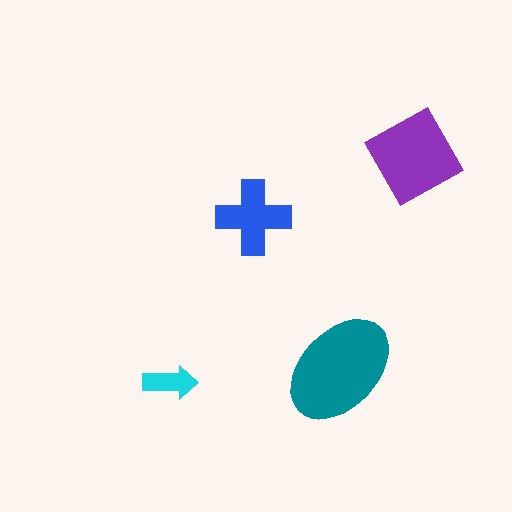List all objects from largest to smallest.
The teal ellipse, the purple diamond, the blue cross, the cyan arrow.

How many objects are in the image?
There are 4 objects in the image.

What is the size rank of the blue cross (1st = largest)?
3rd.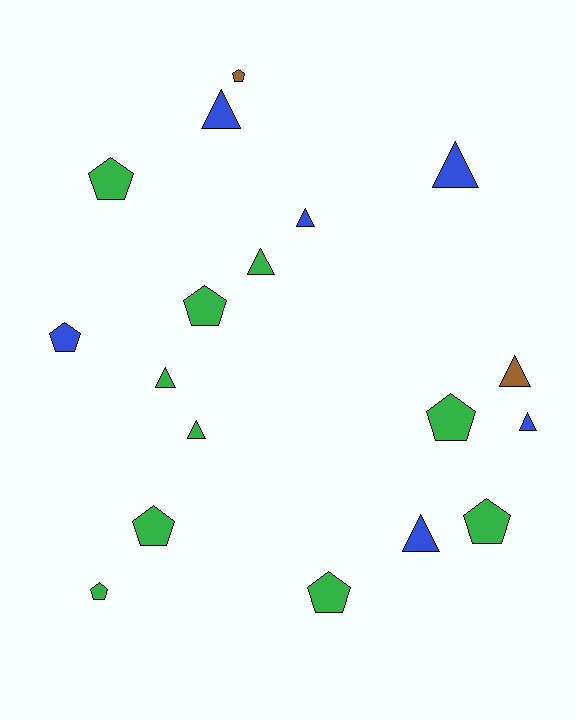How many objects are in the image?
There are 18 objects.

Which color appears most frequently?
Green, with 10 objects.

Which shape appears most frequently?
Pentagon, with 9 objects.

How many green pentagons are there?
There are 7 green pentagons.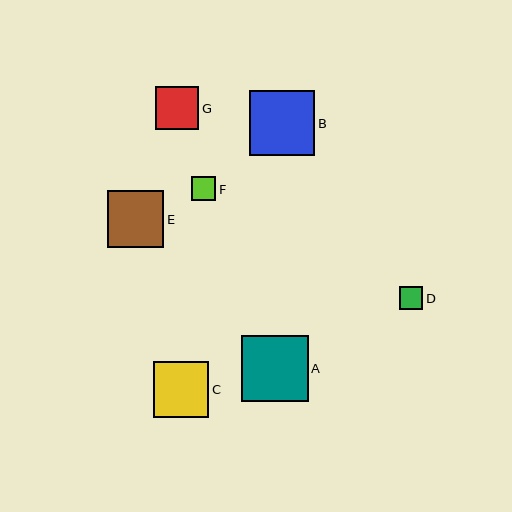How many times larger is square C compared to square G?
Square C is approximately 1.3 times the size of square G.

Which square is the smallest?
Square D is the smallest with a size of approximately 23 pixels.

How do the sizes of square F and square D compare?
Square F and square D are approximately the same size.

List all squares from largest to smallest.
From largest to smallest: A, B, E, C, G, F, D.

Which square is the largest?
Square A is the largest with a size of approximately 67 pixels.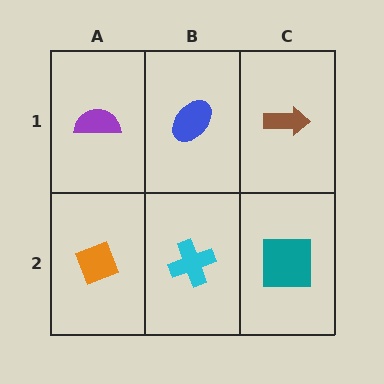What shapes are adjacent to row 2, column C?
A brown arrow (row 1, column C), a cyan cross (row 2, column B).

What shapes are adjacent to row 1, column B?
A cyan cross (row 2, column B), a purple semicircle (row 1, column A), a brown arrow (row 1, column C).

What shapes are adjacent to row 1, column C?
A teal square (row 2, column C), a blue ellipse (row 1, column B).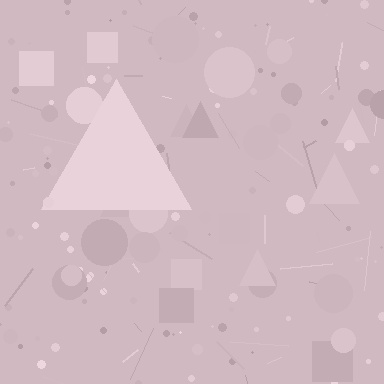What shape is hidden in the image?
A triangle is hidden in the image.